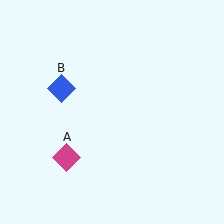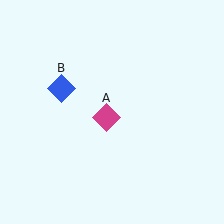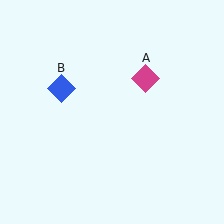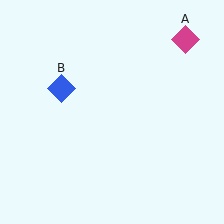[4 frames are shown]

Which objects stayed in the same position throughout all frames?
Blue diamond (object B) remained stationary.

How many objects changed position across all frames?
1 object changed position: magenta diamond (object A).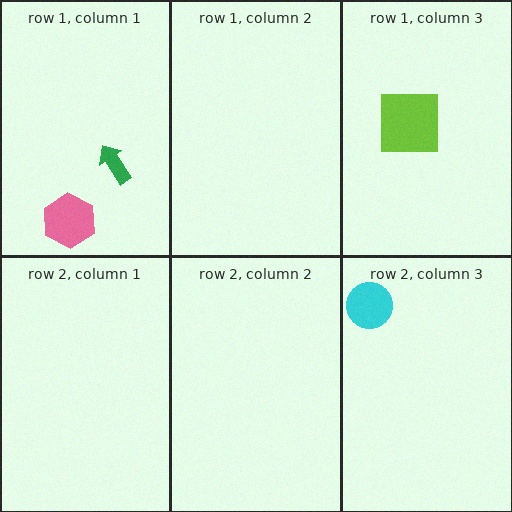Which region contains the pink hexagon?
The row 1, column 1 region.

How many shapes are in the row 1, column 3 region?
1.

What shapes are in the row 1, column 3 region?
The lime square.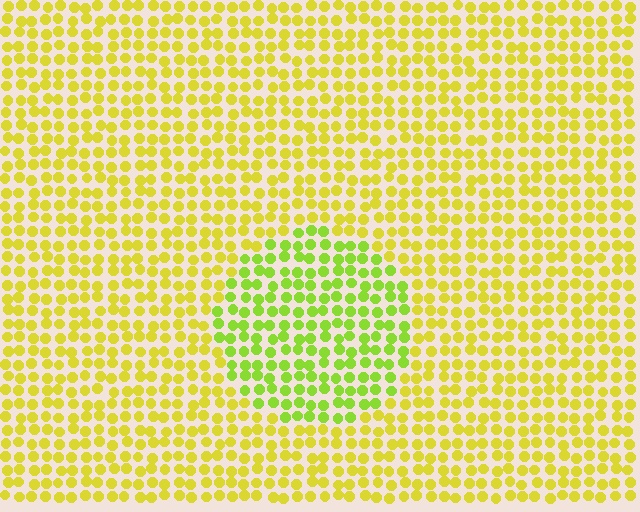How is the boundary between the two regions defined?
The boundary is defined purely by a slight shift in hue (about 31 degrees). Spacing, size, and orientation are identical on both sides.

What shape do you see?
I see a circle.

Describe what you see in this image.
The image is filled with small yellow elements in a uniform arrangement. A circle-shaped region is visible where the elements are tinted to a slightly different hue, forming a subtle color boundary.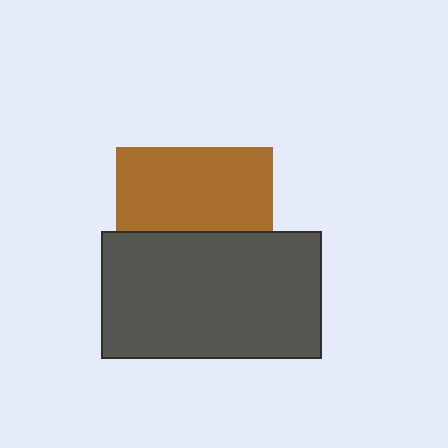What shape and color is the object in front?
The object in front is a dark gray rectangle.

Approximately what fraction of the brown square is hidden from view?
Roughly 46% of the brown square is hidden behind the dark gray rectangle.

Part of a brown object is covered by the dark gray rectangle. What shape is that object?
It is a square.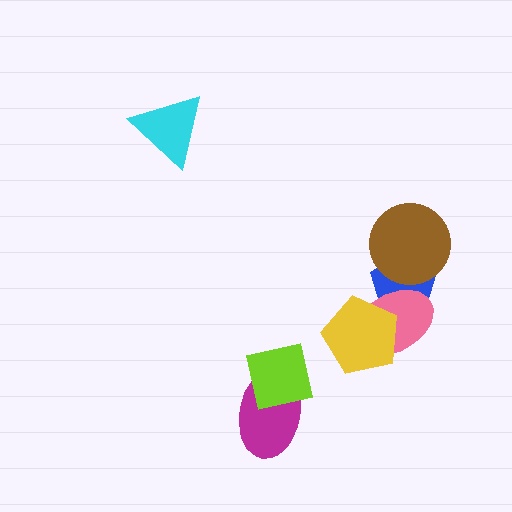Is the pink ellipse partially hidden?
Yes, it is partially covered by another shape.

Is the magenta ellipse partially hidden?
Yes, it is partially covered by another shape.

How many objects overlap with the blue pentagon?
3 objects overlap with the blue pentagon.